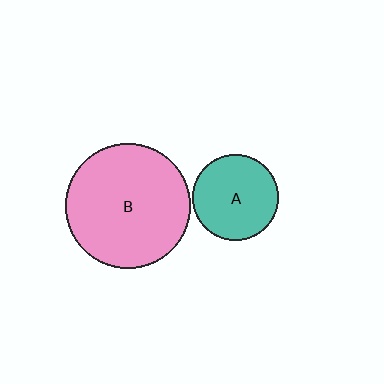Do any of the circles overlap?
No, none of the circles overlap.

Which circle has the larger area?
Circle B (pink).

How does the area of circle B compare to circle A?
Approximately 2.1 times.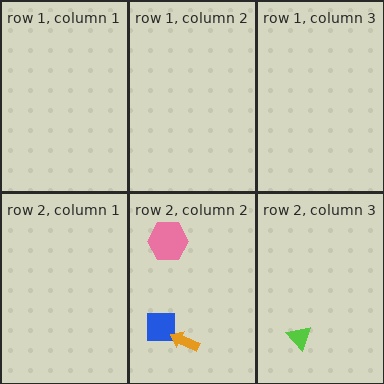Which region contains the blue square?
The row 2, column 2 region.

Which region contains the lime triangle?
The row 2, column 3 region.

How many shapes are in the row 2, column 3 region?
1.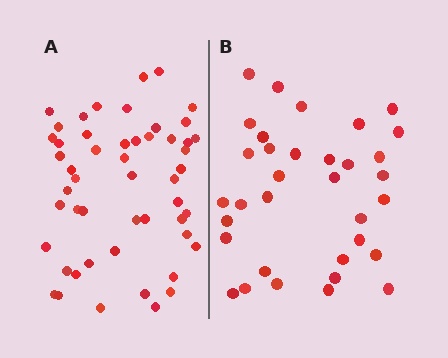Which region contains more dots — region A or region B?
Region A (the left region) has more dots.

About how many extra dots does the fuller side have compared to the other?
Region A has approximately 15 more dots than region B.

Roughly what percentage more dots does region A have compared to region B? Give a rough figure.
About 50% more.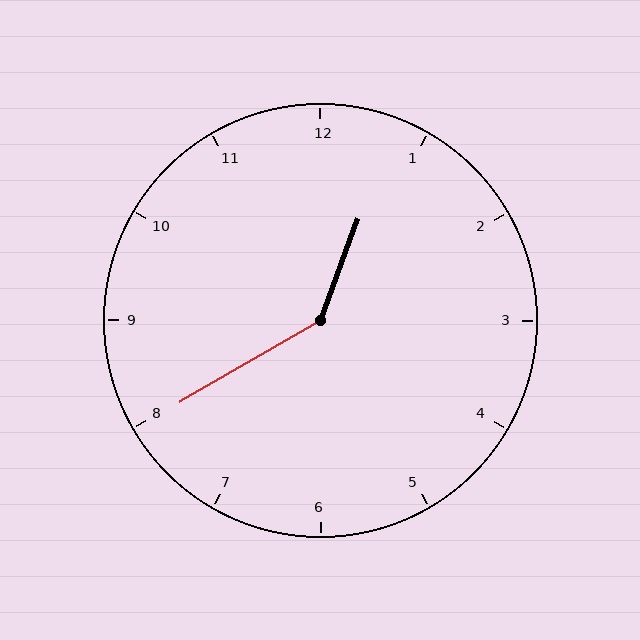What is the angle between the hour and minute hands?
Approximately 140 degrees.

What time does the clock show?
12:40.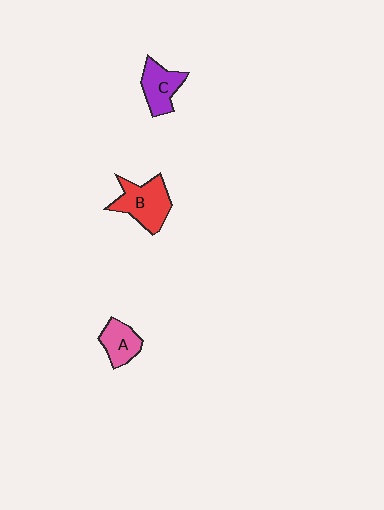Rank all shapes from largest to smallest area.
From largest to smallest: B (red), C (purple), A (pink).